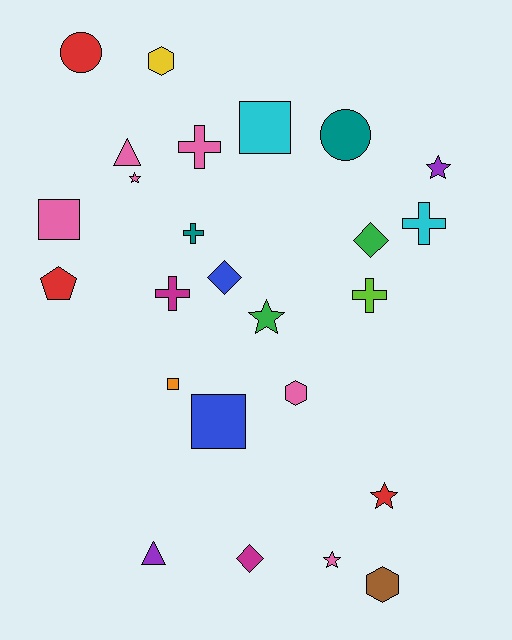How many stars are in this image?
There are 5 stars.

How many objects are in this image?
There are 25 objects.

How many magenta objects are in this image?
There are 2 magenta objects.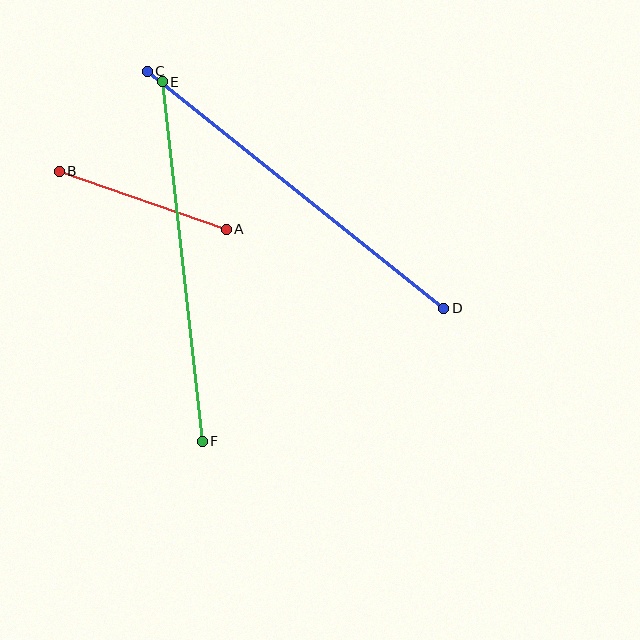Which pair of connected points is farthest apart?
Points C and D are farthest apart.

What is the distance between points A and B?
The distance is approximately 177 pixels.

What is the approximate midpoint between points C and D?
The midpoint is at approximately (296, 190) pixels.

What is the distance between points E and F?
The distance is approximately 362 pixels.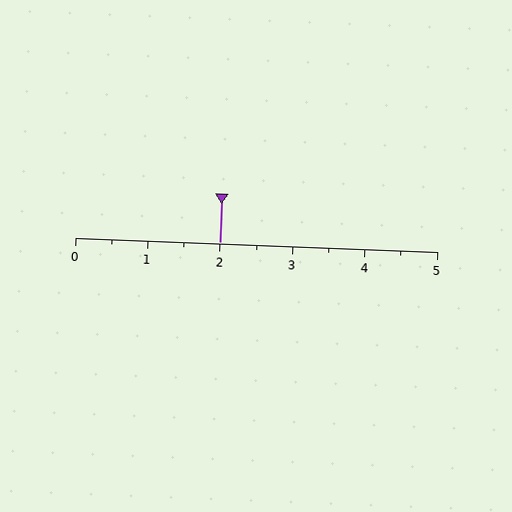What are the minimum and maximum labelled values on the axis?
The axis runs from 0 to 5.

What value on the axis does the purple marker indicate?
The marker indicates approximately 2.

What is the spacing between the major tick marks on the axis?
The major ticks are spaced 1 apart.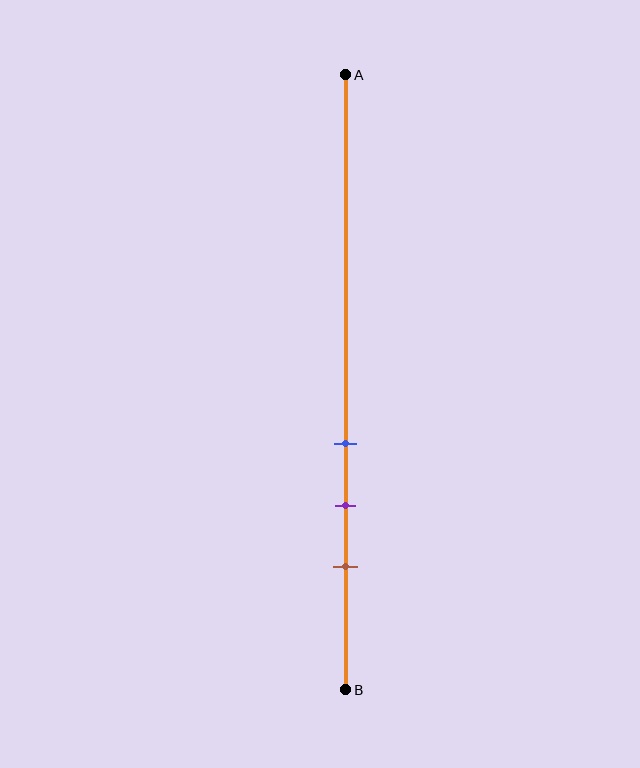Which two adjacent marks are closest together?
The blue and purple marks are the closest adjacent pair.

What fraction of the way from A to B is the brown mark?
The brown mark is approximately 80% (0.8) of the way from A to B.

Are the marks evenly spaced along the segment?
Yes, the marks are approximately evenly spaced.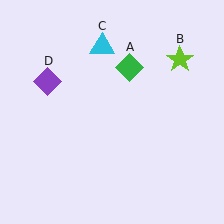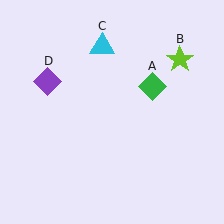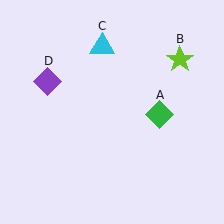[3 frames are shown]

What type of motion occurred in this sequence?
The green diamond (object A) rotated clockwise around the center of the scene.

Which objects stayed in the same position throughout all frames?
Lime star (object B) and cyan triangle (object C) and purple diamond (object D) remained stationary.